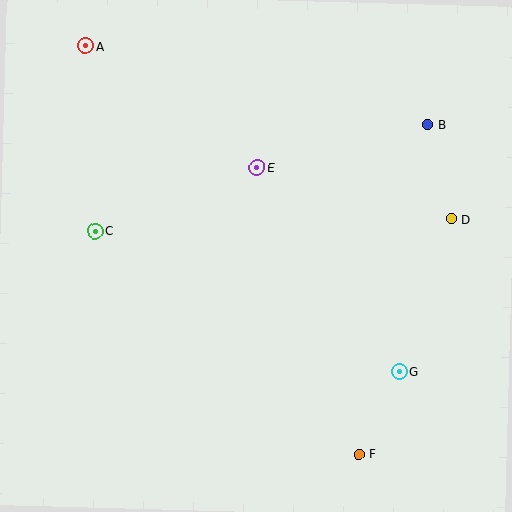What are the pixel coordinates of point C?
Point C is at (95, 231).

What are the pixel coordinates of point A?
Point A is at (85, 46).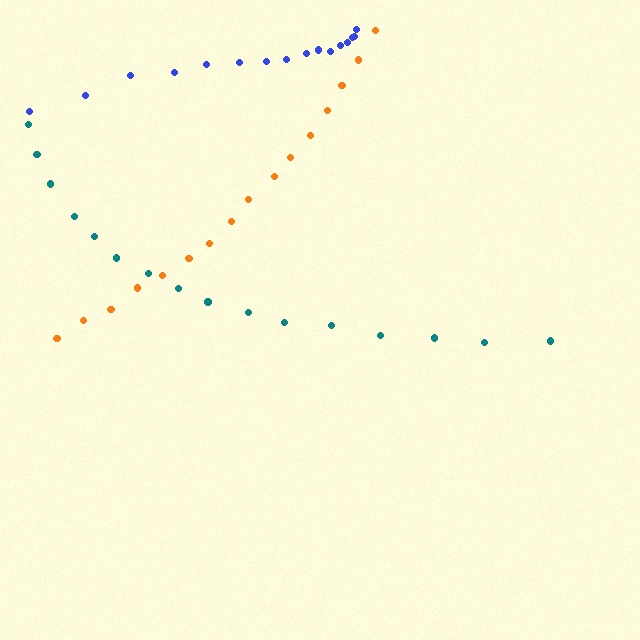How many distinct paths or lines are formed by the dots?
There are 3 distinct paths.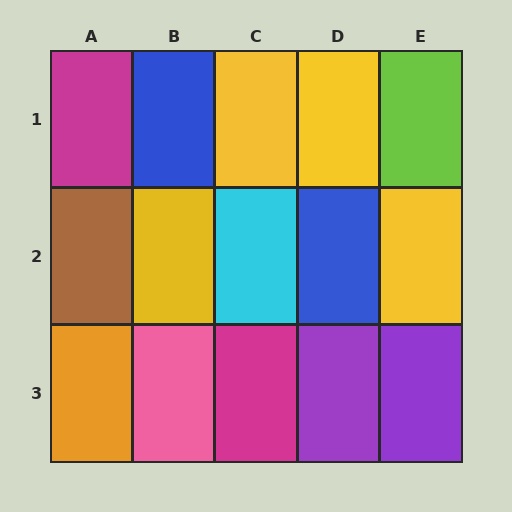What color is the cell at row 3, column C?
Magenta.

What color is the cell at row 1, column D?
Yellow.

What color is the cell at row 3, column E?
Purple.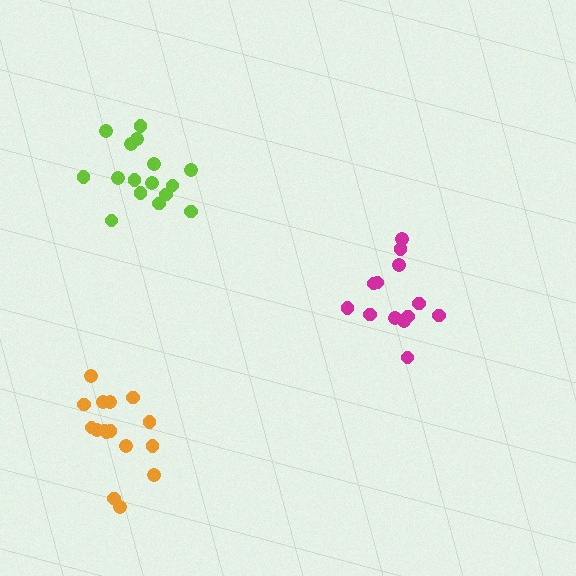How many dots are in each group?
Group 1: 13 dots, Group 2: 16 dots, Group 3: 16 dots (45 total).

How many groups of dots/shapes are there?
There are 3 groups.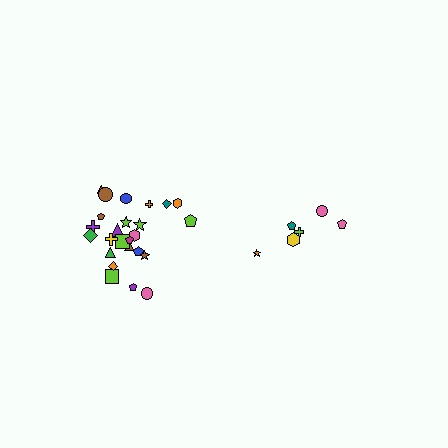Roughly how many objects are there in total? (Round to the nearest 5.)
Roughly 30 objects in total.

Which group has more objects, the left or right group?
The left group.